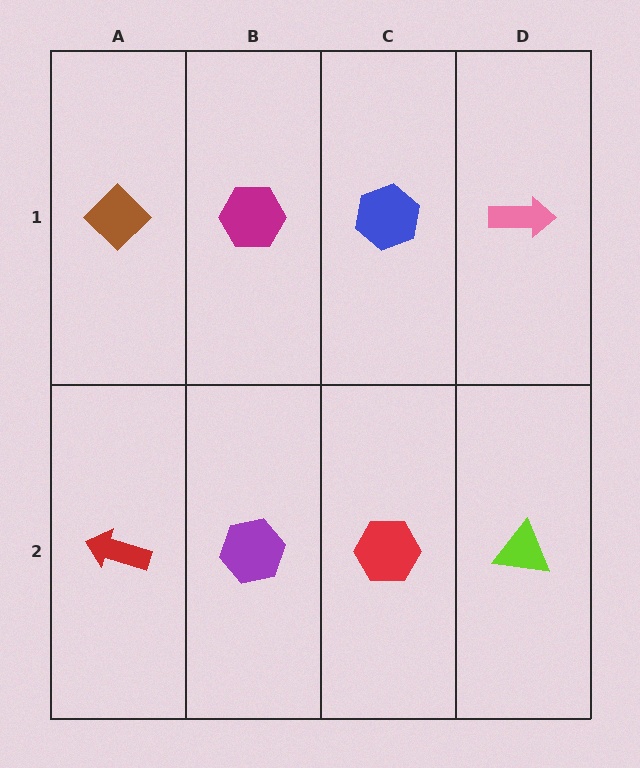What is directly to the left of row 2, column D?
A red hexagon.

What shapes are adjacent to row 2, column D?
A pink arrow (row 1, column D), a red hexagon (row 2, column C).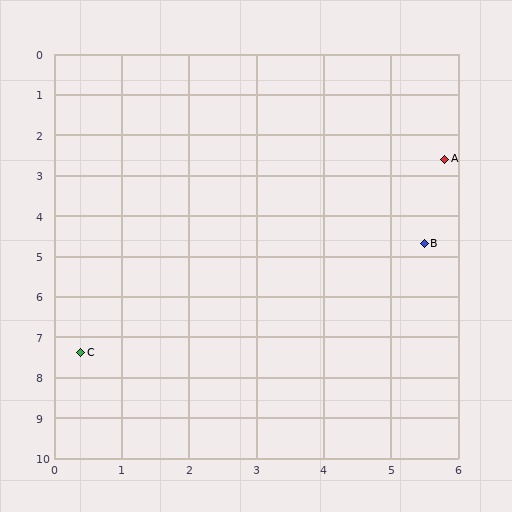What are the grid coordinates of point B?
Point B is at approximately (5.5, 4.7).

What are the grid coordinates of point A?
Point A is at approximately (5.8, 2.6).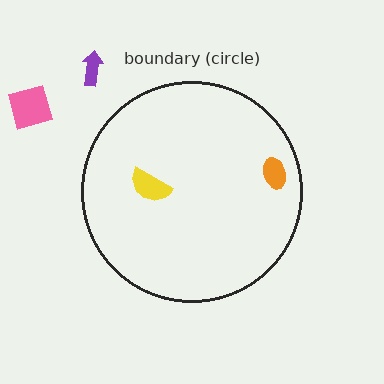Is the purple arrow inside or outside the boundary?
Outside.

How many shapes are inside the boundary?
2 inside, 2 outside.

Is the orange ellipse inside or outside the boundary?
Inside.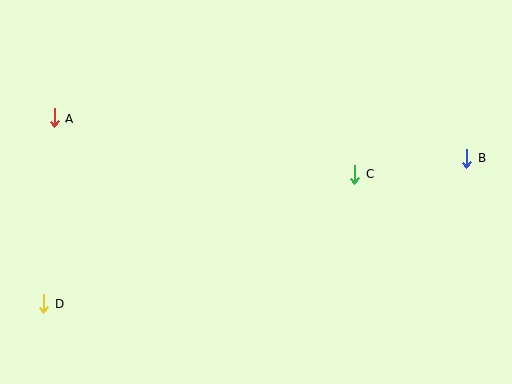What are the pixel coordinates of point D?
Point D is at (43, 304).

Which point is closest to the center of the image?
Point C at (355, 175) is closest to the center.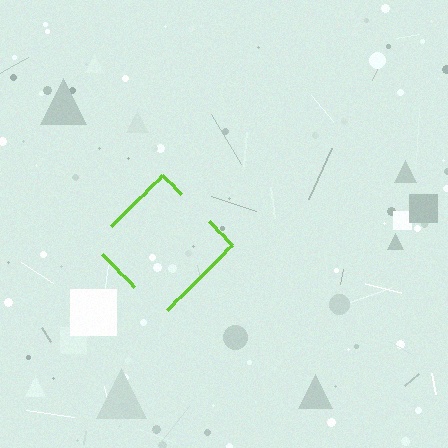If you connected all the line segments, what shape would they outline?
They would outline a diamond.